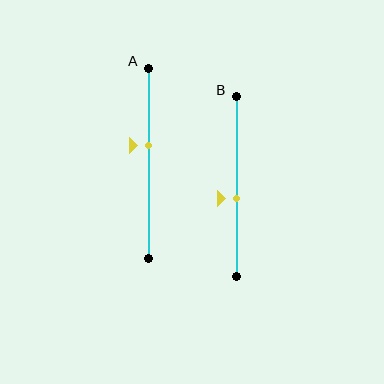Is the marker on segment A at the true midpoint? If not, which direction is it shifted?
No, the marker on segment A is shifted upward by about 9% of the segment length.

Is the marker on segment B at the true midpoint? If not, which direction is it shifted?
No, the marker on segment B is shifted downward by about 7% of the segment length.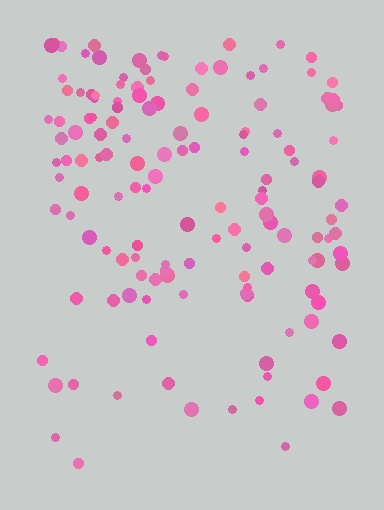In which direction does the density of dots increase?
From bottom to top, with the top side densest.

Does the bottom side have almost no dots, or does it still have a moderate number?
Still a moderate number, just noticeably fewer than the top.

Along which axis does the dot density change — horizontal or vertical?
Vertical.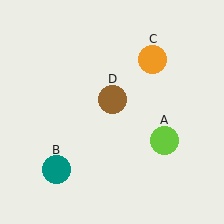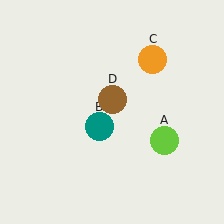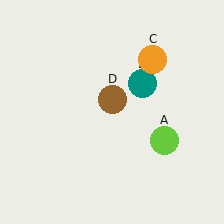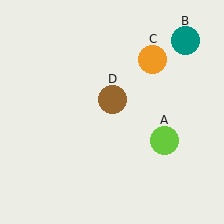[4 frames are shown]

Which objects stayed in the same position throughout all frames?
Lime circle (object A) and orange circle (object C) and brown circle (object D) remained stationary.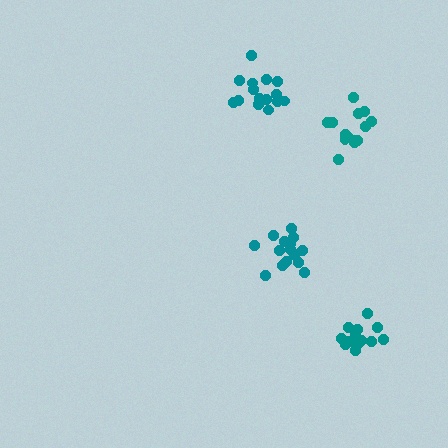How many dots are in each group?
Group 1: 15 dots, Group 2: 14 dots, Group 3: 15 dots, Group 4: 13 dots (57 total).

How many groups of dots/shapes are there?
There are 4 groups.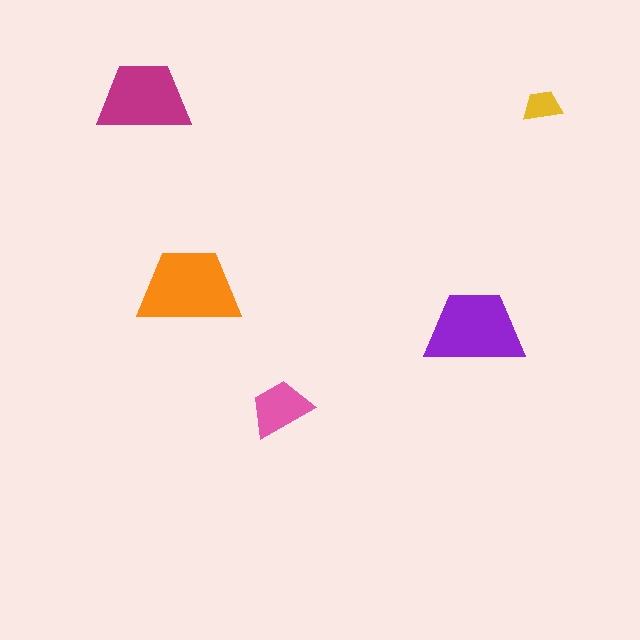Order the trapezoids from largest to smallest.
the orange one, the purple one, the magenta one, the pink one, the yellow one.